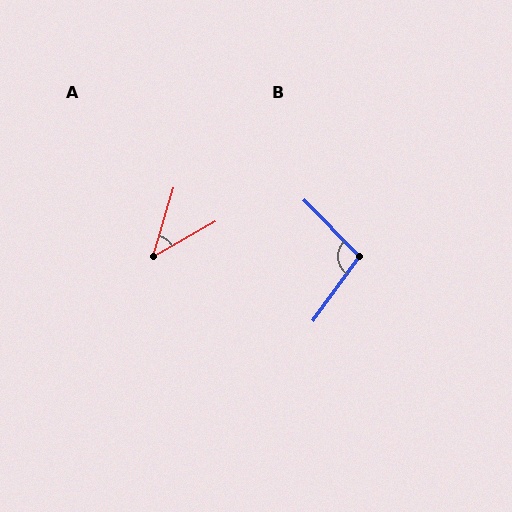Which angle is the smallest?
A, at approximately 44 degrees.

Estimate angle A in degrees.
Approximately 44 degrees.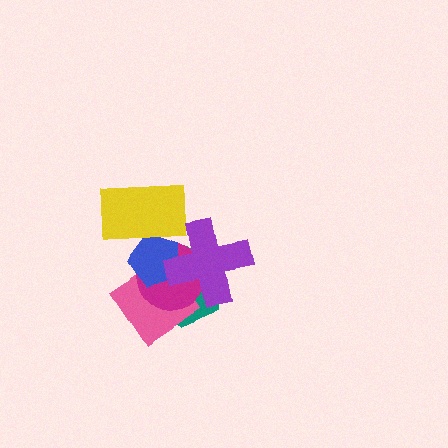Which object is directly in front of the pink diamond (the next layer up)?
The magenta circle is directly in front of the pink diamond.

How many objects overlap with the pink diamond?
4 objects overlap with the pink diamond.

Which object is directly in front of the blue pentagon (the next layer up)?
The yellow rectangle is directly in front of the blue pentagon.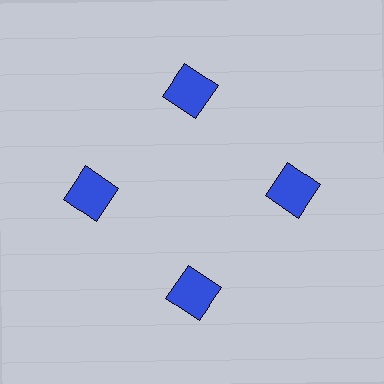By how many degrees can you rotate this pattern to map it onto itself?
The pattern maps onto itself every 90 degrees of rotation.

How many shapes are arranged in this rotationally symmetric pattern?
There are 8 shapes, arranged in 4 groups of 2.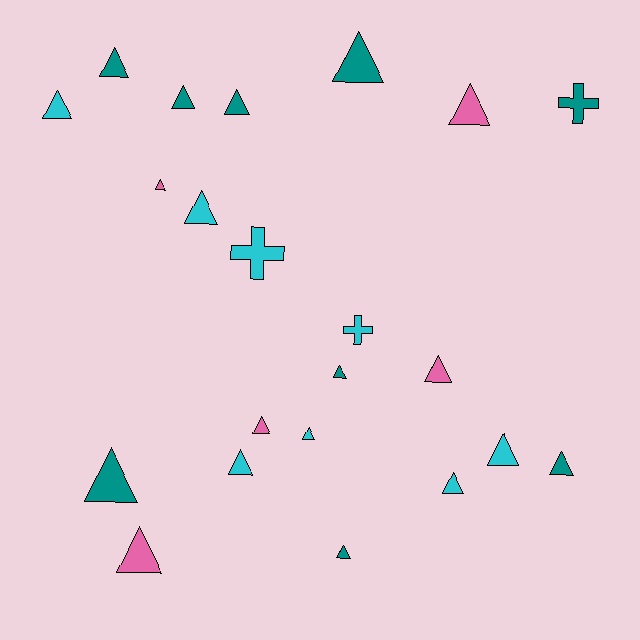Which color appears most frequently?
Teal, with 9 objects.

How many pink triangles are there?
There are 5 pink triangles.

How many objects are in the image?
There are 22 objects.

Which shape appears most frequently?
Triangle, with 19 objects.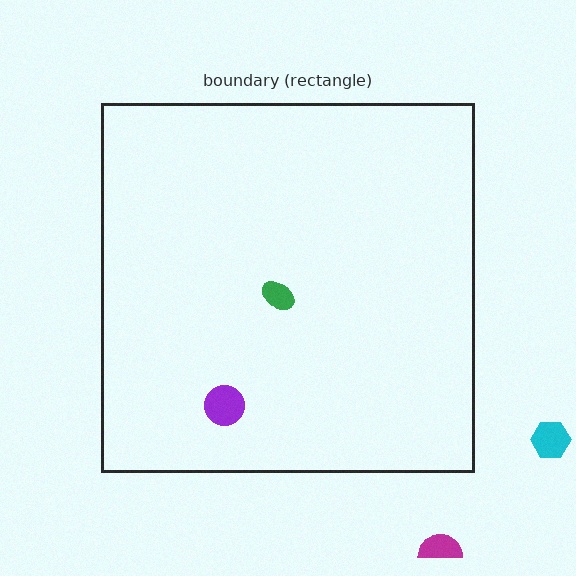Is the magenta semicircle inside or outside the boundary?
Outside.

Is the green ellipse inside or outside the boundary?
Inside.